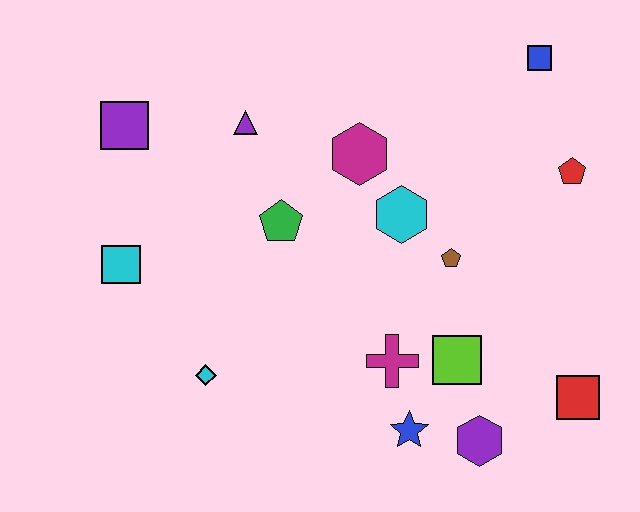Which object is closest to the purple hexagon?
The blue star is closest to the purple hexagon.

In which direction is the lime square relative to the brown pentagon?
The lime square is below the brown pentagon.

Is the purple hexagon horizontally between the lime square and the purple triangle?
No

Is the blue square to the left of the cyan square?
No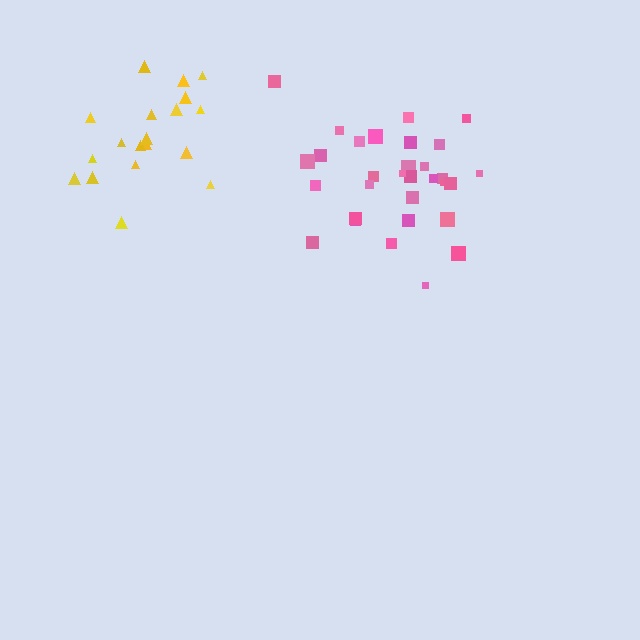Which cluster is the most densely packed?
Pink.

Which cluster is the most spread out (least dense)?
Yellow.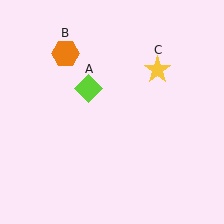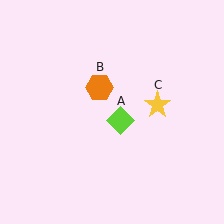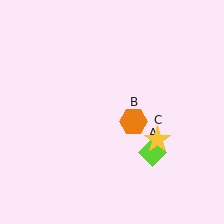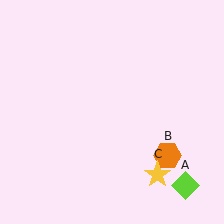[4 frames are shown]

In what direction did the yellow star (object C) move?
The yellow star (object C) moved down.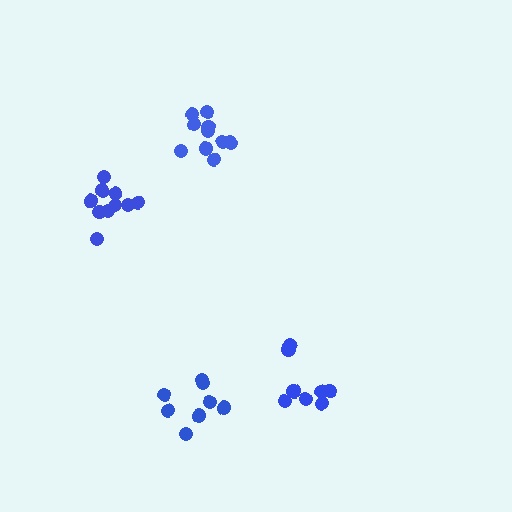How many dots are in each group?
Group 1: 9 dots, Group 2: 10 dots, Group 3: 8 dots, Group 4: 11 dots (38 total).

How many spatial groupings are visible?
There are 4 spatial groupings.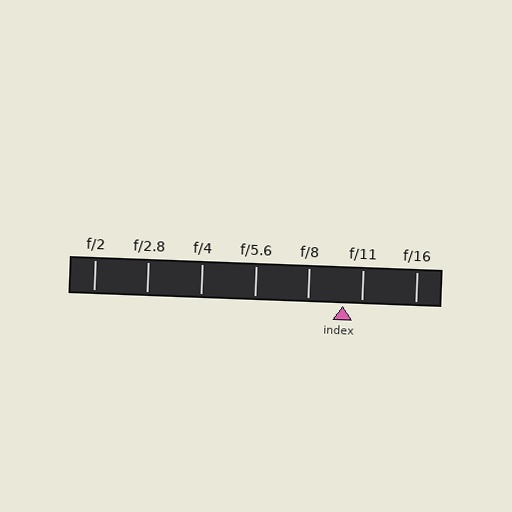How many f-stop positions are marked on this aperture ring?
There are 7 f-stop positions marked.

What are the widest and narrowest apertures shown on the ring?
The widest aperture shown is f/2 and the narrowest is f/16.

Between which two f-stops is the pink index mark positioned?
The index mark is between f/8 and f/11.